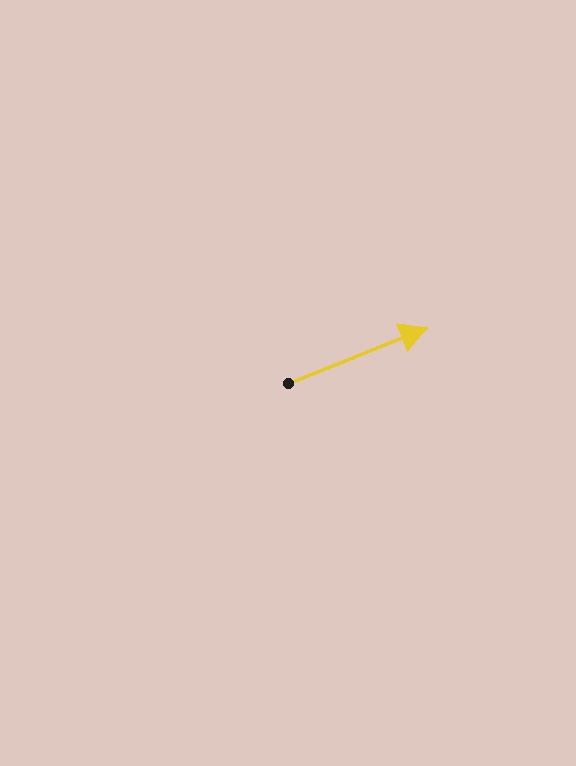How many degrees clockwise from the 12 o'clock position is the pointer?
Approximately 68 degrees.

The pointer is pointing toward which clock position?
Roughly 2 o'clock.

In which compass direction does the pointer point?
East.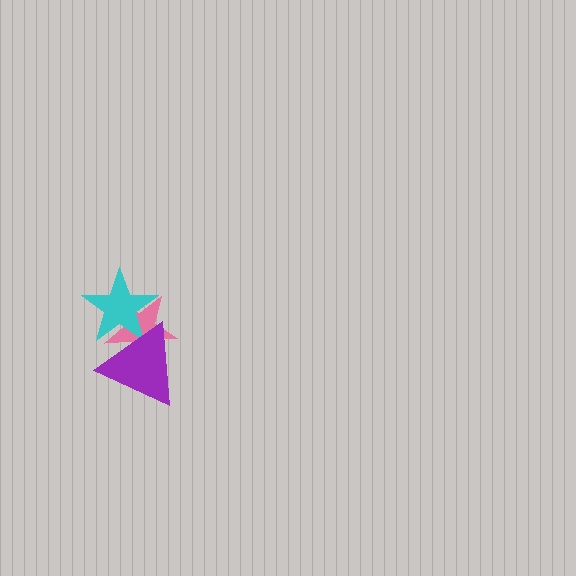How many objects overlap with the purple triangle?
2 objects overlap with the purple triangle.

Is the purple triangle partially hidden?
No, no other shape covers it.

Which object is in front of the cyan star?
The purple triangle is in front of the cyan star.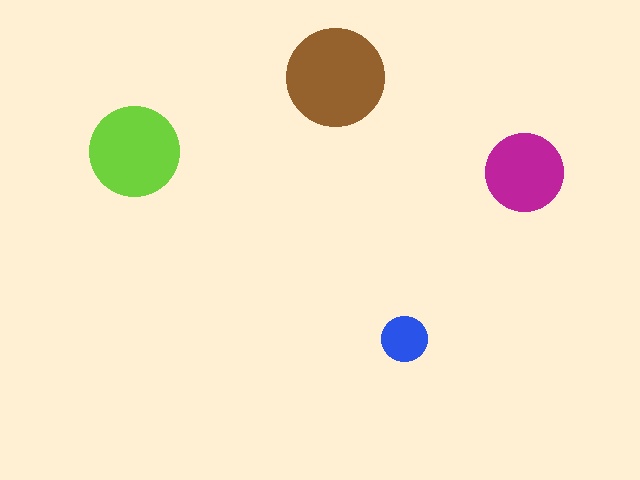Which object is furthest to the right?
The magenta circle is rightmost.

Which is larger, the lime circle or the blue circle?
The lime one.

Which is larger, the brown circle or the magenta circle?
The brown one.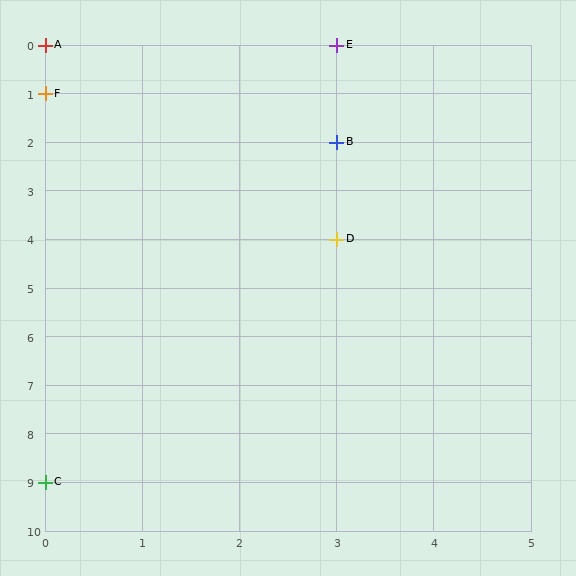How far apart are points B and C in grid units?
Points B and C are 3 columns and 7 rows apart (about 7.6 grid units diagonally).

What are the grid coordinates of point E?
Point E is at grid coordinates (3, 0).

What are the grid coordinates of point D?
Point D is at grid coordinates (3, 4).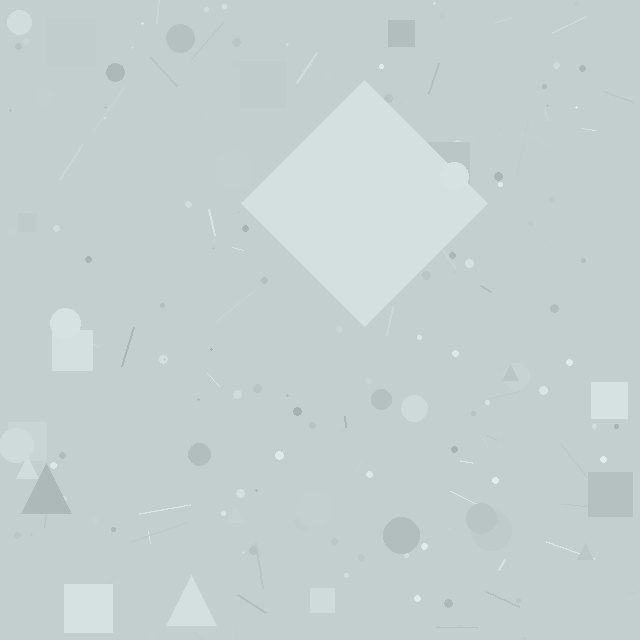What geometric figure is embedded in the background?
A diamond is embedded in the background.